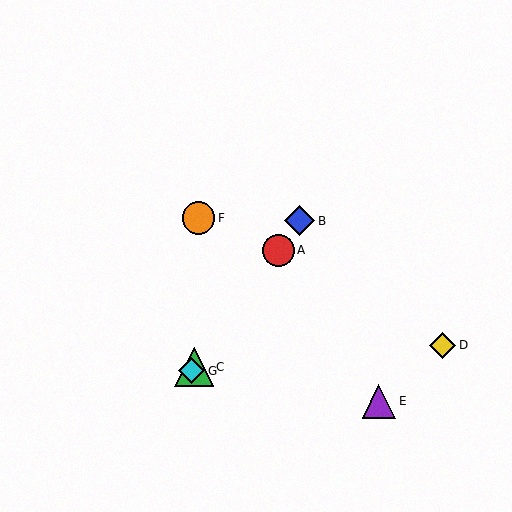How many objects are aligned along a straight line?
4 objects (A, B, C, G) are aligned along a straight line.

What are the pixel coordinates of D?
Object D is at (443, 345).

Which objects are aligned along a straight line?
Objects A, B, C, G are aligned along a straight line.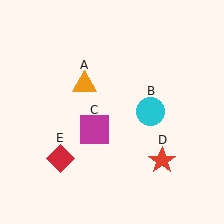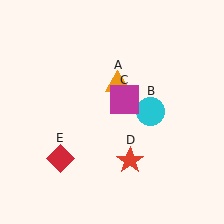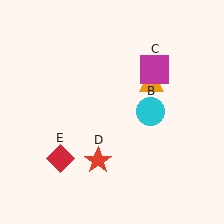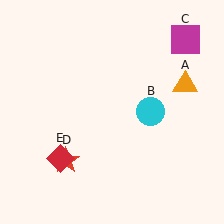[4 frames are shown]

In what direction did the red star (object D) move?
The red star (object D) moved left.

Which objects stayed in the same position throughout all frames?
Cyan circle (object B) and red diamond (object E) remained stationary.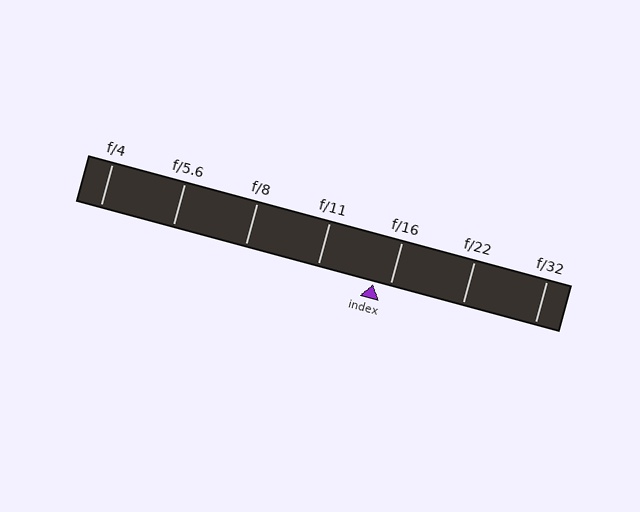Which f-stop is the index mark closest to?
The index mark is closest to f/16.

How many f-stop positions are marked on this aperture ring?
There are 7 f-stop positions marked.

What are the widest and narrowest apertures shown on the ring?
The widest aperture shown is f/4 and the narrowest is f/32.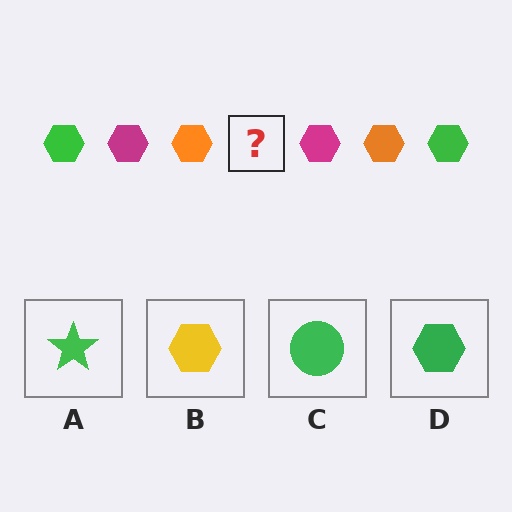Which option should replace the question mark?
Option D.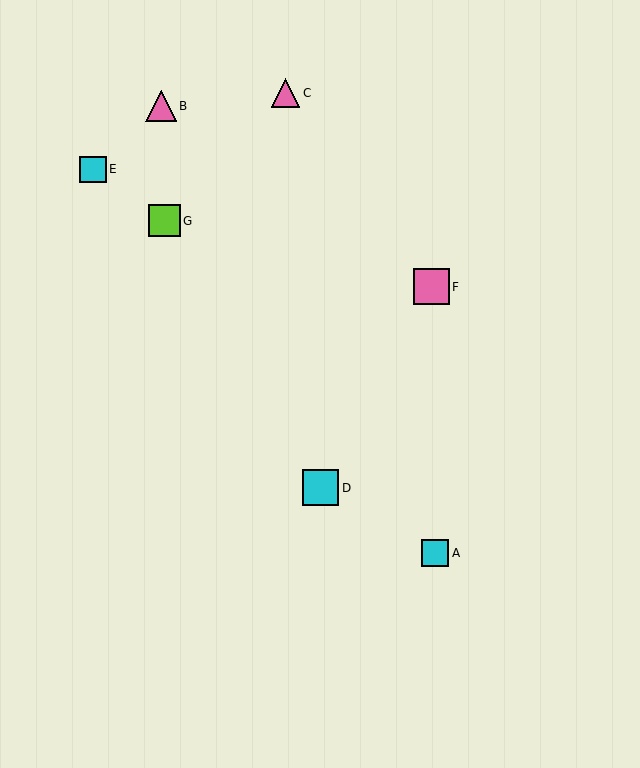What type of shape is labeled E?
Shape E is a cyan square.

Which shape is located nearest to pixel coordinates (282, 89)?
The pink triangle (labeled C) at (286, 93) is nearest to that location.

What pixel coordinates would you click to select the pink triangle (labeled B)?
Click at (161, 106) to select the pink triangle B.